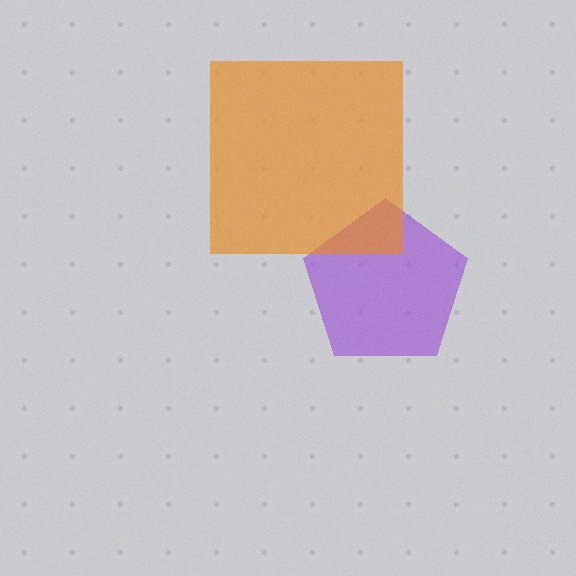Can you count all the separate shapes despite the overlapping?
Yes, there are 2 separate shapes.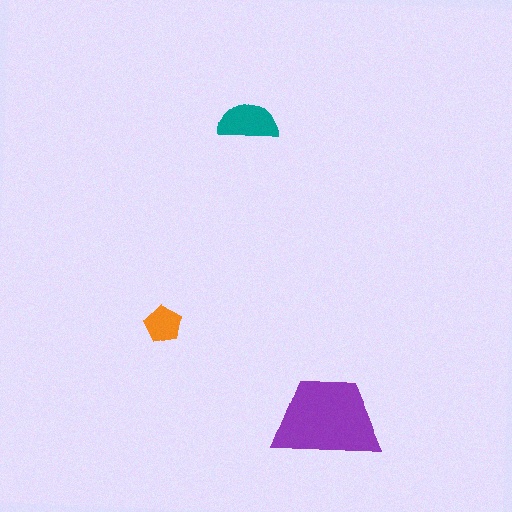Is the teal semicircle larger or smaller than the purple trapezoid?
Smaller.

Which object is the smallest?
The orange pentagon.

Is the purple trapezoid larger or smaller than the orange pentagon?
Larger.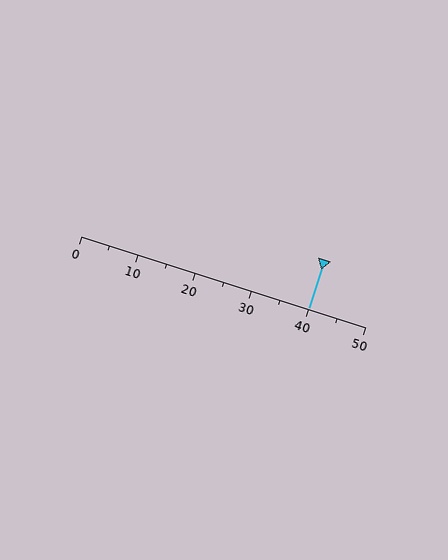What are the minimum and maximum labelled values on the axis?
The axis runs from 0 to 50.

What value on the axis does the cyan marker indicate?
The marker indicates approximately 40.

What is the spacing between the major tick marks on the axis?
The major ticks are spaced 10 apart.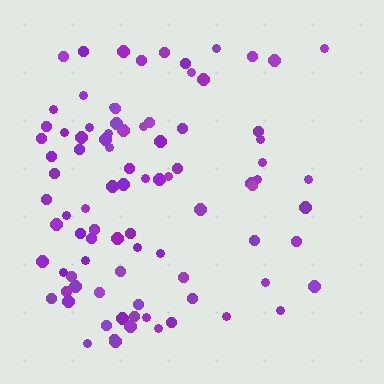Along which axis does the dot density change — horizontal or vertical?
Horizontal.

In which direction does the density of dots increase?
From right to left, with the left side densest.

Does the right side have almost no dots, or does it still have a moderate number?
Still a moderate number, just noticeably fewer than the left.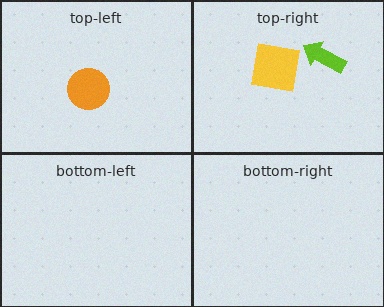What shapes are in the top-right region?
The lime arrow, the yellow square.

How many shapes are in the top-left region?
1.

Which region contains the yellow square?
The top-right region.